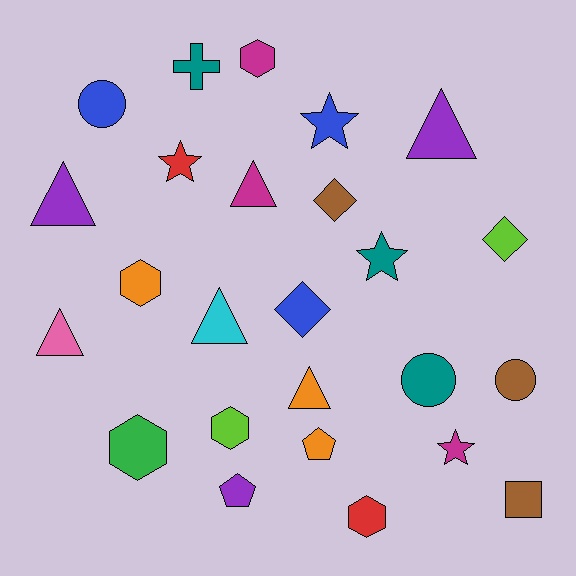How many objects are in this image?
There are 25 objects.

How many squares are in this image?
There is 1 square.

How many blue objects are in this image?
There are 3 blue objects.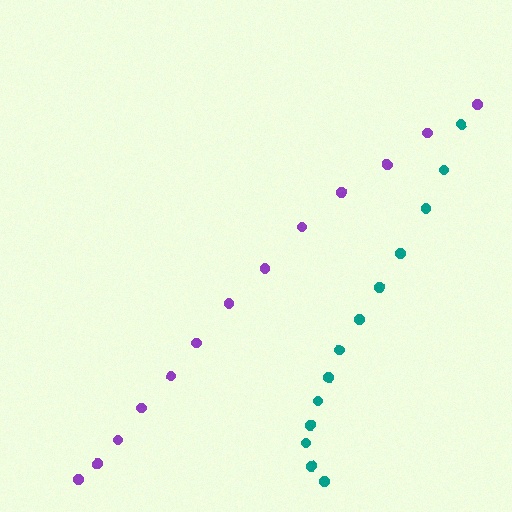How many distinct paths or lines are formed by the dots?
There are 2 distinct paths.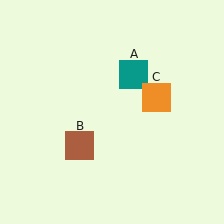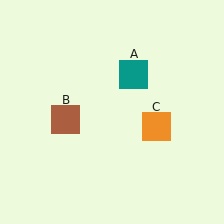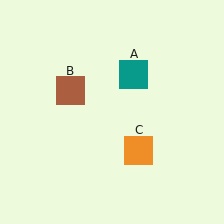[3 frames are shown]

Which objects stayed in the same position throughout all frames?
Teal square (object A) remained stationary.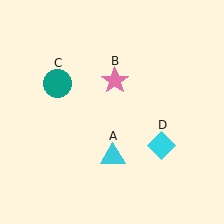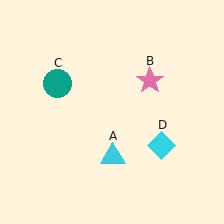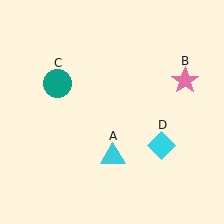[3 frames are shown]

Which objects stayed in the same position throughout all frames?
Cyan triangle (object A) and teal circle (object C) and cyan diamond (object D) remained stationary.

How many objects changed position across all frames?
1 object changed position: pink star (object B).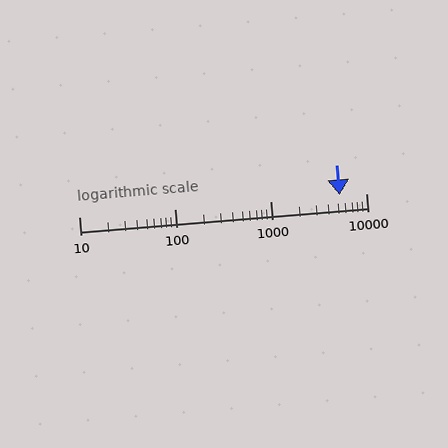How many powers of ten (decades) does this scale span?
The scale spans 3 decades, from 10 to 10000.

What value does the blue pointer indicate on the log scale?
The pointer indicates approximately 5300.